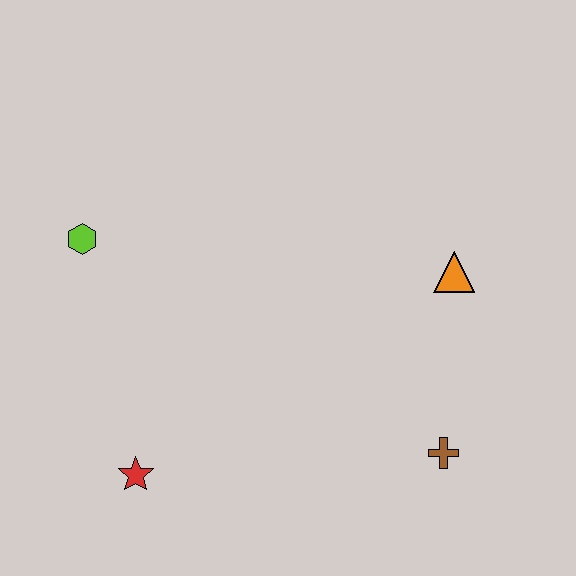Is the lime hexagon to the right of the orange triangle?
No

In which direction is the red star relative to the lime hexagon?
The red star is below the lime hexagon.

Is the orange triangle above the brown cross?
Yes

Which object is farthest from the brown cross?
The lime hexagon is farthest from the brown cross.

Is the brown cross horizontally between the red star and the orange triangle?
Yes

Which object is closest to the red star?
The lime hexagon is closest to the red star.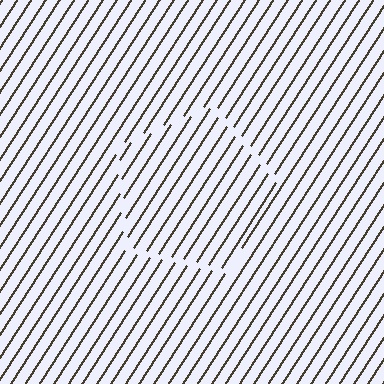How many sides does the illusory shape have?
5 sides — the line-ends trace a pentagon.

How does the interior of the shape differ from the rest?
The interior of the shape contains the same grating, shifted by half a period — the contour is defined by the phase discontinuity where line-ends from the inner and outer gratings abut.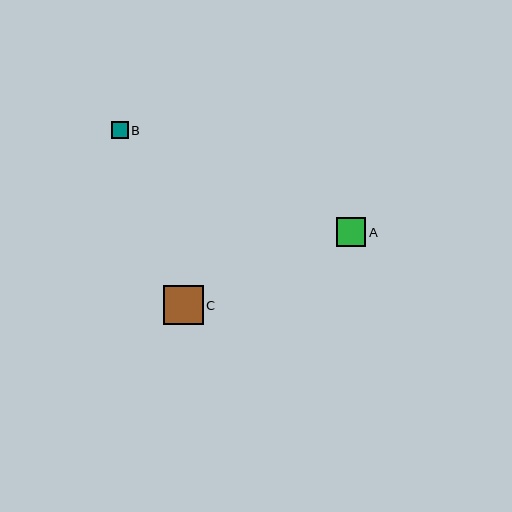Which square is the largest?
Square C is the largest with a size of approximately 39 pixels.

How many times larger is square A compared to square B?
Square A is approximately 1.7 times the size of square B.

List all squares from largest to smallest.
From largest to smallest: C, A, B.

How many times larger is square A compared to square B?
Square A is approximately 1.7 times the size of square B.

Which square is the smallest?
Square B is the smallest with a size of approximately 17 pixels.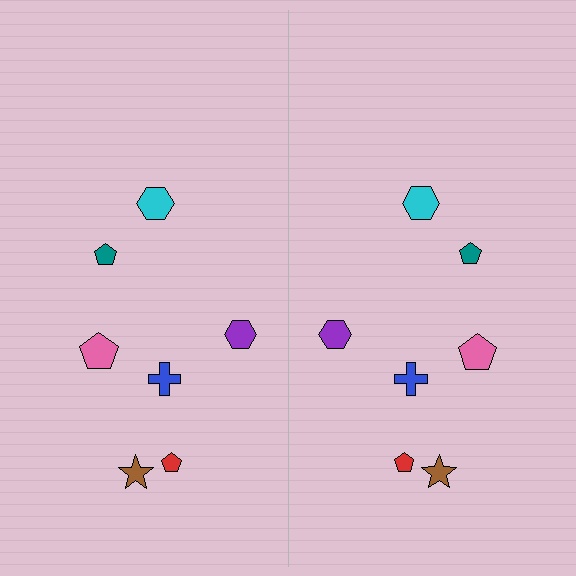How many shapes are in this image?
There are 14 shapes in this image.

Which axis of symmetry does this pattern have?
The pattern has a vertical axis of symmetry running through the center of the image.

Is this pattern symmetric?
Yes, this pattern has bilateral (reflection) symmetry.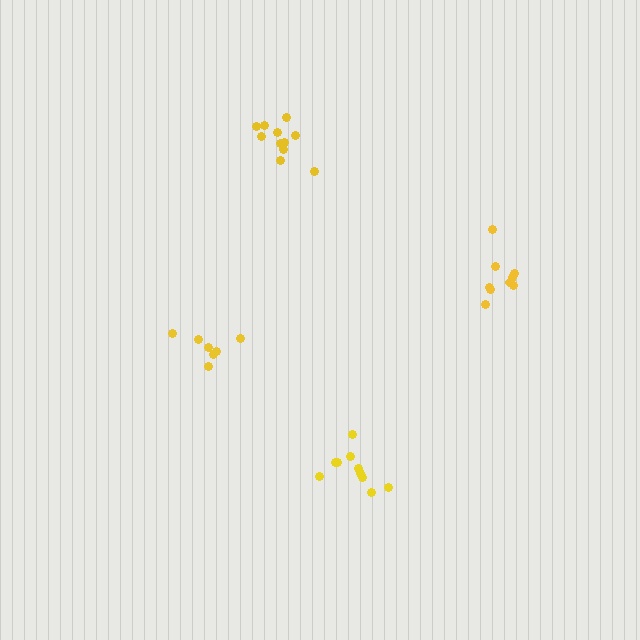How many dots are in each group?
Group 1: 11 dots, Group 2: 9 dots, Group 3: 10 dots, Group 4: 7 dots (37 total).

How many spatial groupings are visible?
There are 4 spatial groupings.